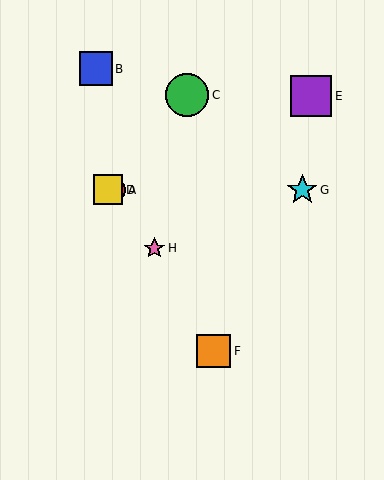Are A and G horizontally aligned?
Yes, both are at y≈190.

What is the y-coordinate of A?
Object A is at y≈190.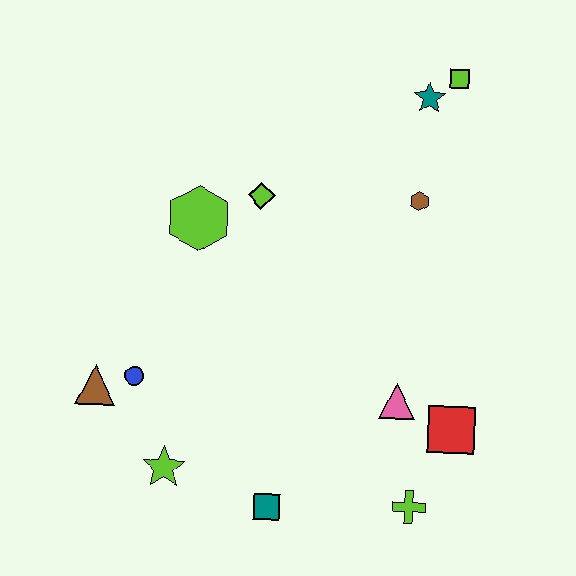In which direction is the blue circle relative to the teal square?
The blue circle is to the left of the teal square.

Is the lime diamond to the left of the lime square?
Yes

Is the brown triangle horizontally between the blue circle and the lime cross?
No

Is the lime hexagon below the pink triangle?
No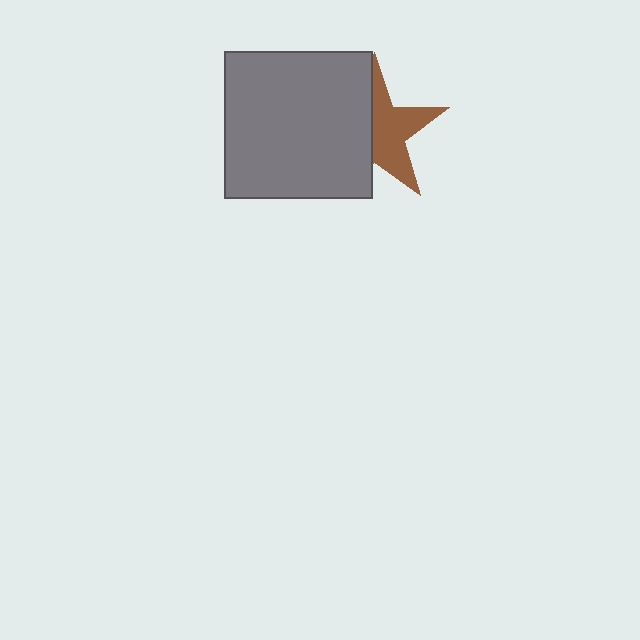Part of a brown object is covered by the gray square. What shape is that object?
It is a star.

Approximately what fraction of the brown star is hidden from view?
Roughly 49% of the brown star is hidden behind the gray square.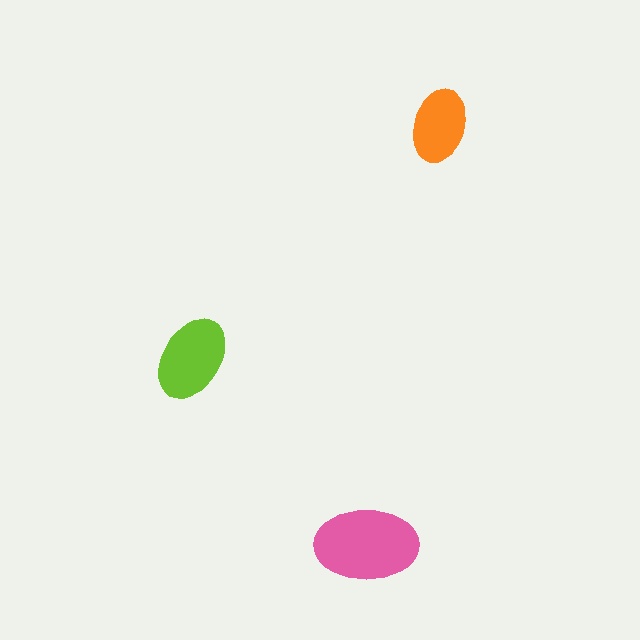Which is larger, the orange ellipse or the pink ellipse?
The pink one.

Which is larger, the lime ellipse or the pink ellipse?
The pink one.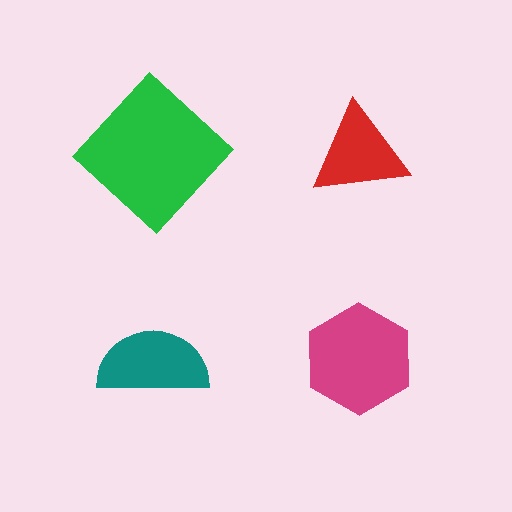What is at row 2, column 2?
A magenta hexagon.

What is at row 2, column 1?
A teal semicircle.